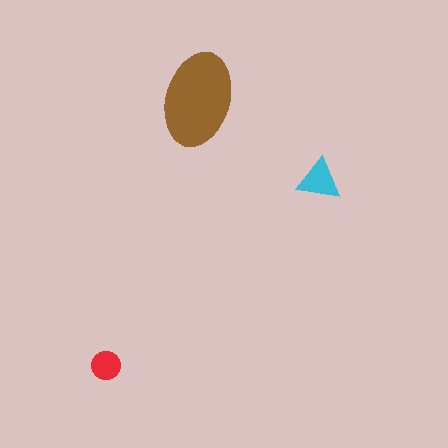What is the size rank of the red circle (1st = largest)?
3rd.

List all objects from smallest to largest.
The red circle, the cyan triangle, the brown ellipse.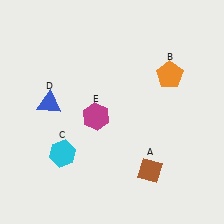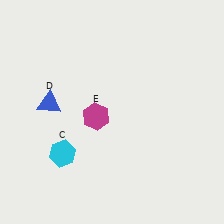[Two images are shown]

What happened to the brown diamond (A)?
The brown diamond (A) was removed in Image 2. It was in the bottom-right area of Image 1.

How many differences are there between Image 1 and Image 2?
There are 2 differences between the two images.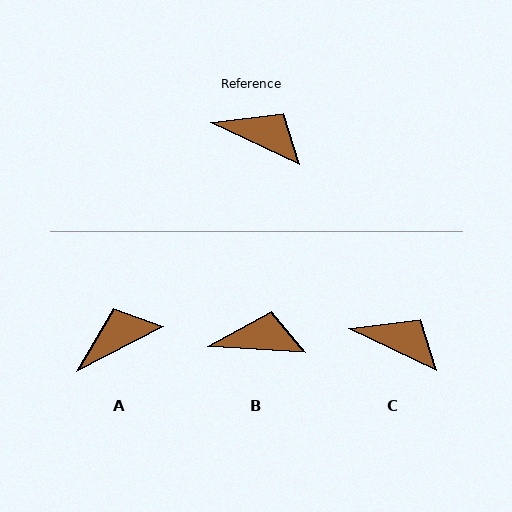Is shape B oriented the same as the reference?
No, it is off by about 22 degrees.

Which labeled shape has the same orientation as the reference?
C.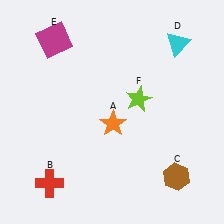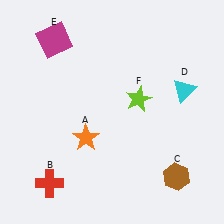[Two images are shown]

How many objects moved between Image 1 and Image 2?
2 objects moved between the two images.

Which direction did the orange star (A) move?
The orange star (A) moved left.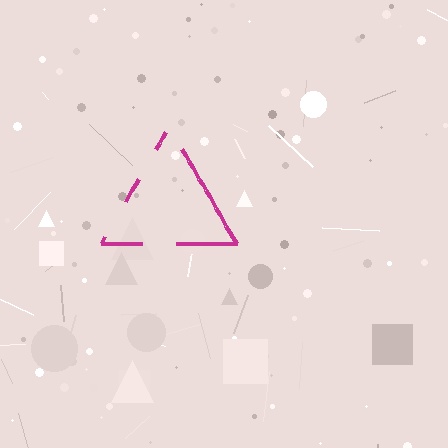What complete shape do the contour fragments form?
The contour fragments form a triangle.